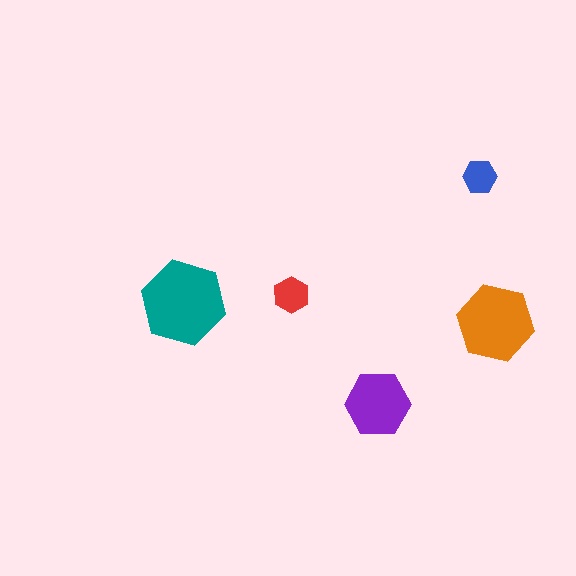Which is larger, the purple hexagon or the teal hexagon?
The teal one.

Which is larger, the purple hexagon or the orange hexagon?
The orange one.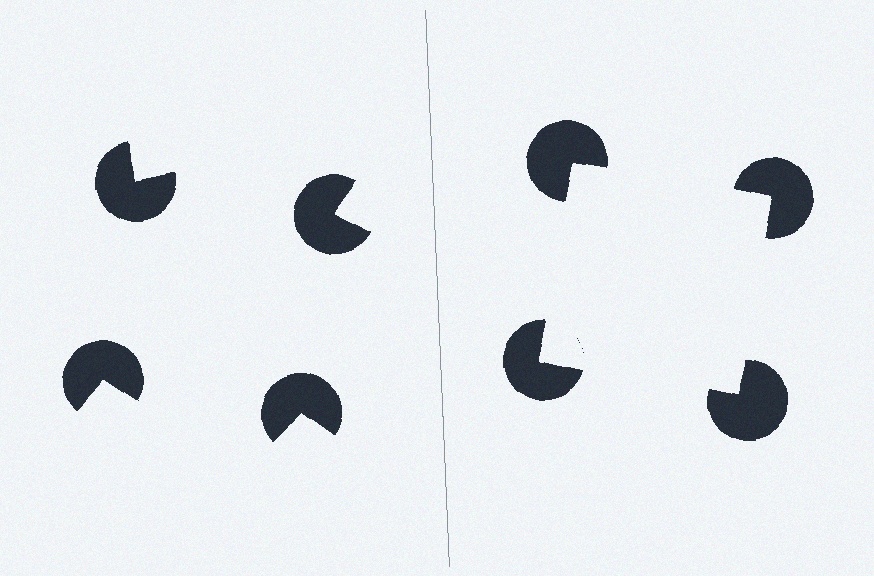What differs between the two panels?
The pac-man discs are positioned identically on both sides; only the wedge orientations differ. On the right they align to a square; on the left they are misaligned.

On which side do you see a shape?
An illusory square appears on the right side. On the left side the wedge cuts are rotated, so no coherent shape forms.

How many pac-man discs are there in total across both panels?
8 — 4 on each side.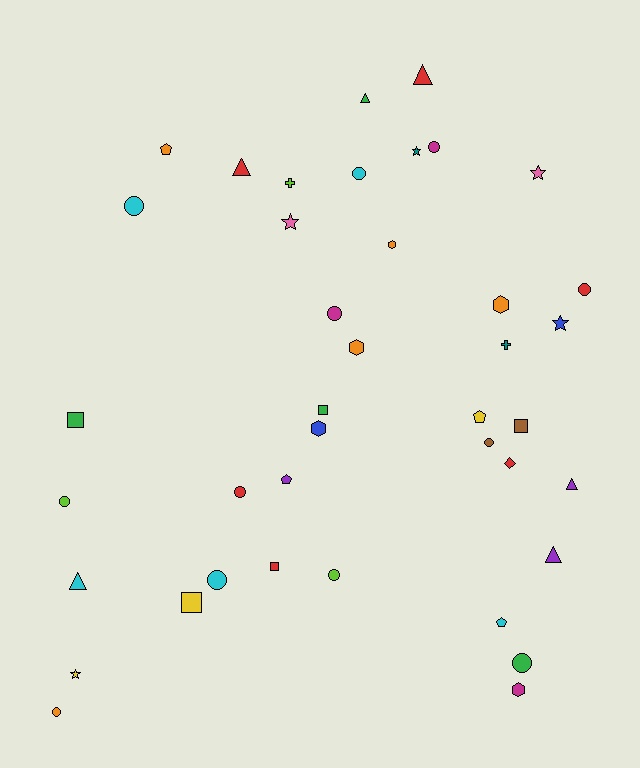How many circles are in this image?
There are 12 circles.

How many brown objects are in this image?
There are 2 brown objects.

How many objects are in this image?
There are 40 objects.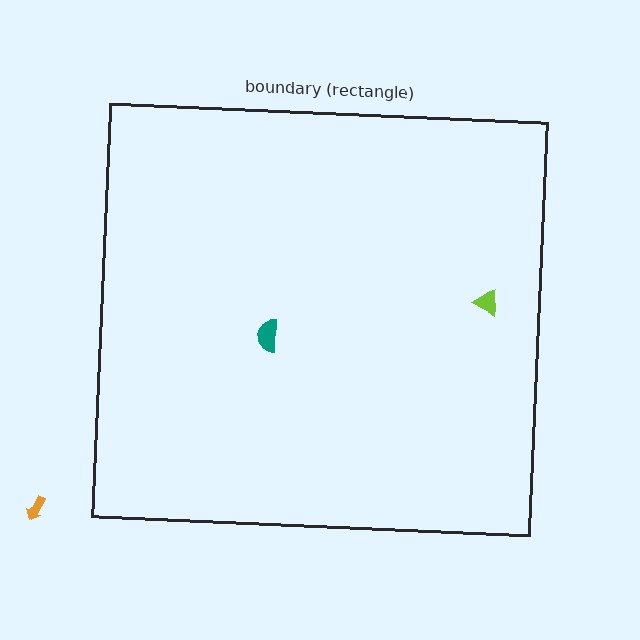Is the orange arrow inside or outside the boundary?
Outside.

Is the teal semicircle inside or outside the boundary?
Inside.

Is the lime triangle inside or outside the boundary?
Inside.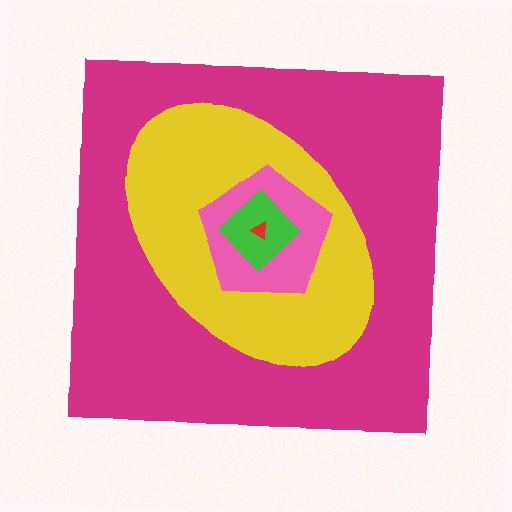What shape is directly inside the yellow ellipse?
The pink pentagon.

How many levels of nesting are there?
5.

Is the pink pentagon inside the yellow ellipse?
Yes.